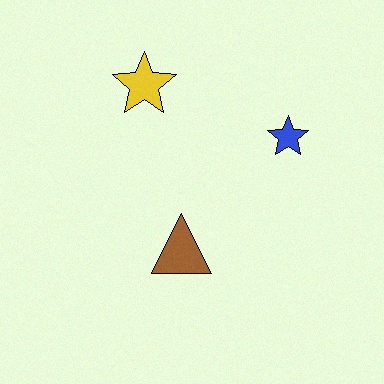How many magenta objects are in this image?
There are no magenta objects.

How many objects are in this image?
There are 3 objects.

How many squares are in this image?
There are no squares.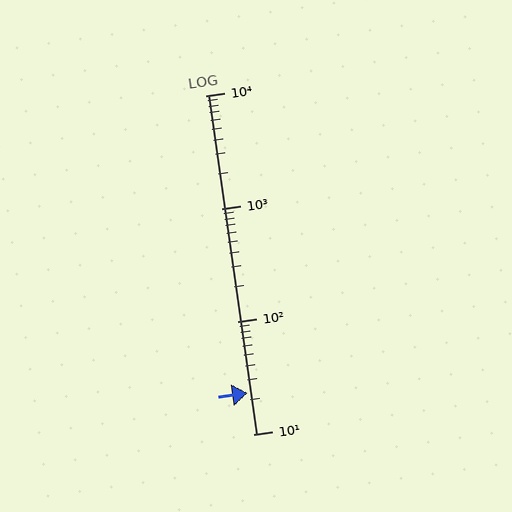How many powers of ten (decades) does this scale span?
The scale spans 3 decades, from 10 to 10000.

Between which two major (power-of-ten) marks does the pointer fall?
The pointer is between 10 and 100.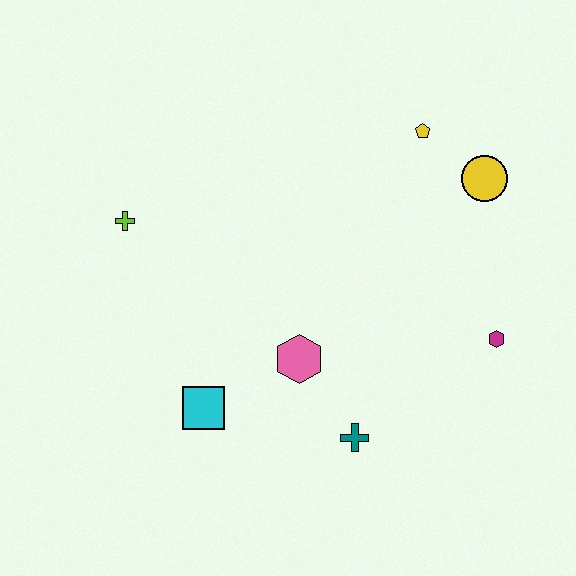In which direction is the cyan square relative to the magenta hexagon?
The cyan square is to the left of the magenta hexagon.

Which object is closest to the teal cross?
The pink hexagon is closest to the teal cross.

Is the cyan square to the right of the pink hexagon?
No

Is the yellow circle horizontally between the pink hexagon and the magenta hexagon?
Yes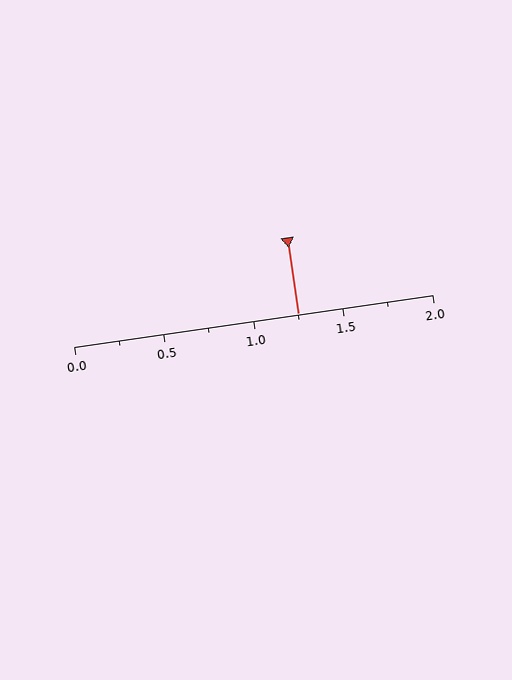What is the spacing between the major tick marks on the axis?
The major ticks are spaced 0.5 apart.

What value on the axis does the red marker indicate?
The marker indicates approximately 1.25.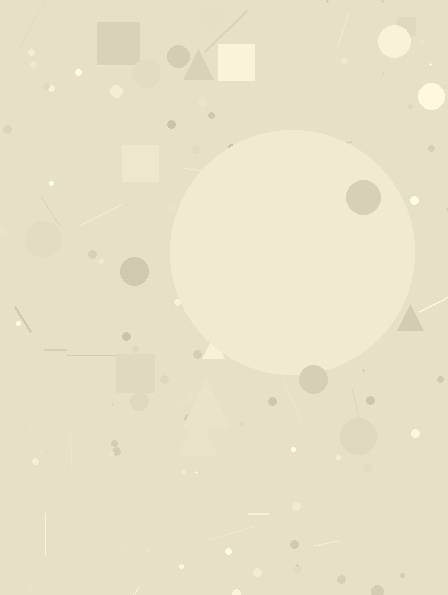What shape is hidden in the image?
A circle is hidden in the image.